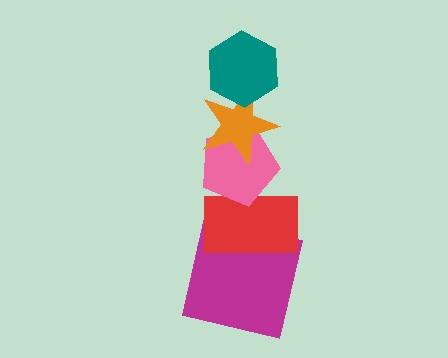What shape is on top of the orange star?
The teal hexagon is on top of the orange star.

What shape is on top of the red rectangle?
The pink pentagon is on top of the red rectangle.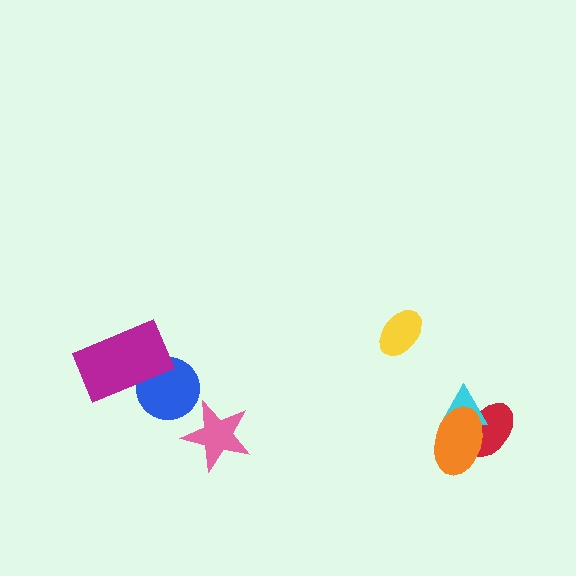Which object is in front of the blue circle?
The magenta rectangle is in front of the blue circle.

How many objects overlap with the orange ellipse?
2 objects overlap with the orange ellipse.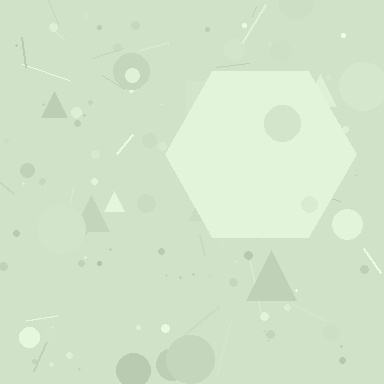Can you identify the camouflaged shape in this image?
The camouflaged shape is a hexagon.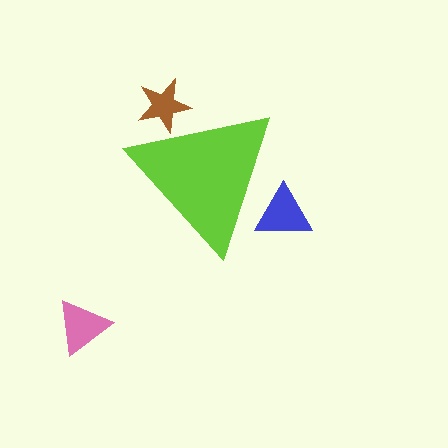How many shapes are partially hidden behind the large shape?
2 shapes are partially hidden.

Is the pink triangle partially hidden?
No, the pink triangle is fully visible.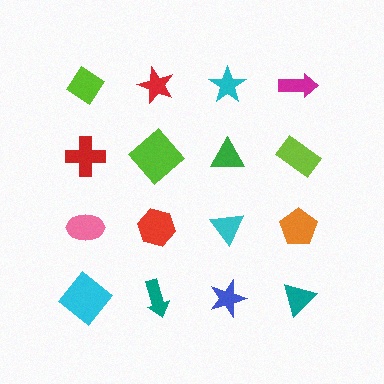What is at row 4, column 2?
A teal arrow.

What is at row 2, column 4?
A lime rectangle.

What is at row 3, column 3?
A cyan triangle.